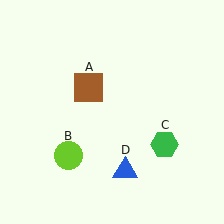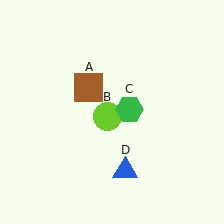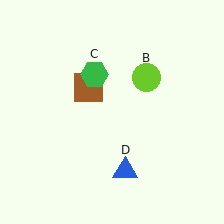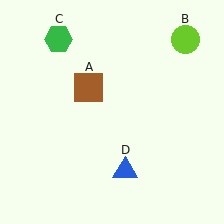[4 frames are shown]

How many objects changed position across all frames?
2 objects changed position: lime circle (object B), green hexagon (object C).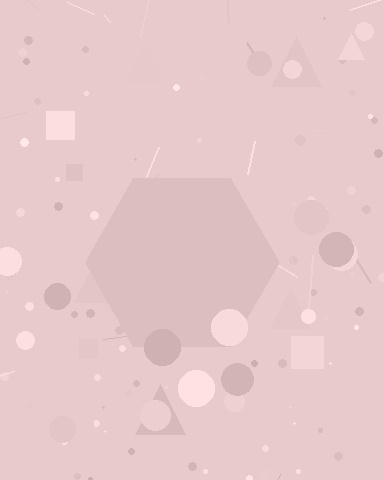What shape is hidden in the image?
A hexagon is hidden in the image.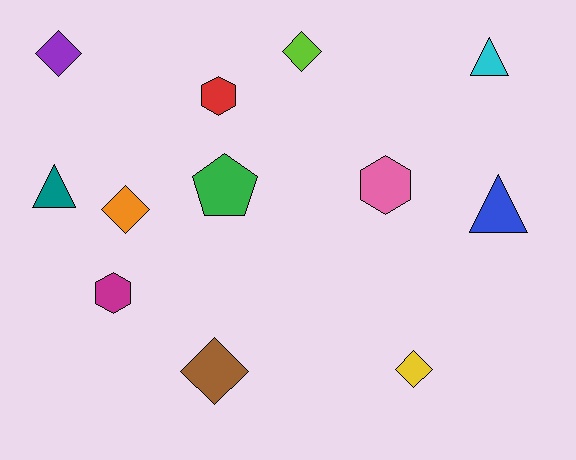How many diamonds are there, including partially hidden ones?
There are 5 diamonds.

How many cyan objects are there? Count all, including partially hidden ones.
There is 1 cyan object.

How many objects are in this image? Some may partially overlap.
There are 12 objects.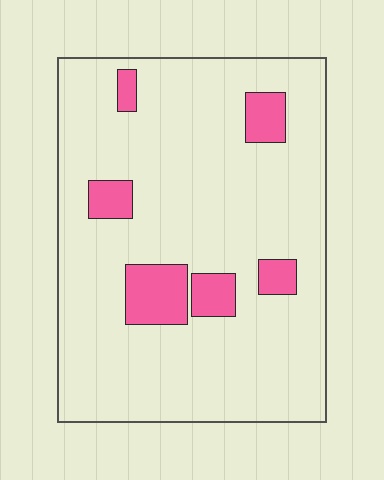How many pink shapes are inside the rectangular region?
6.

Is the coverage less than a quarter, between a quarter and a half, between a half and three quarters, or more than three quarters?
Less than a quarter.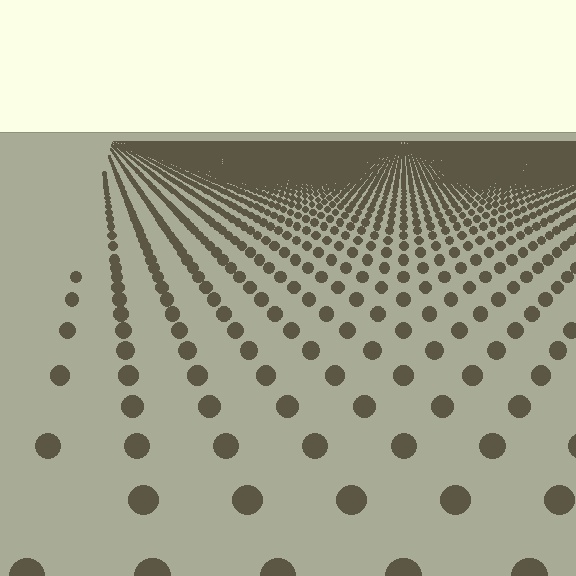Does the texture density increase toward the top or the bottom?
Density increases toward the top.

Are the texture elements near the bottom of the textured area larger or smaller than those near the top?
Larger. Near the bottom, elements are closer to the viewer and appear at a bigger on-screen size.